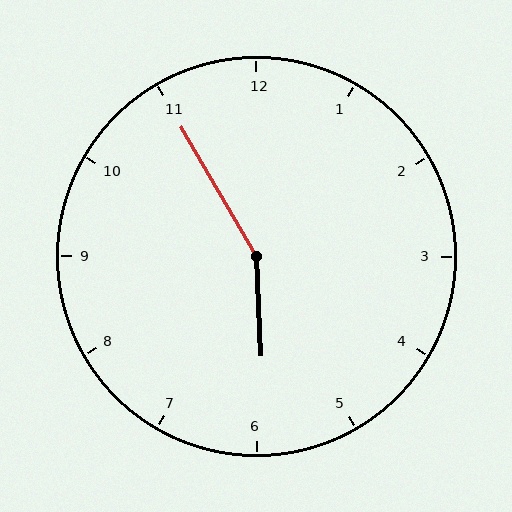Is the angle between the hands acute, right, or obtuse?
It is obtuse.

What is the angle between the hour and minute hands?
Approximately 152 degrees.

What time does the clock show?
5:55.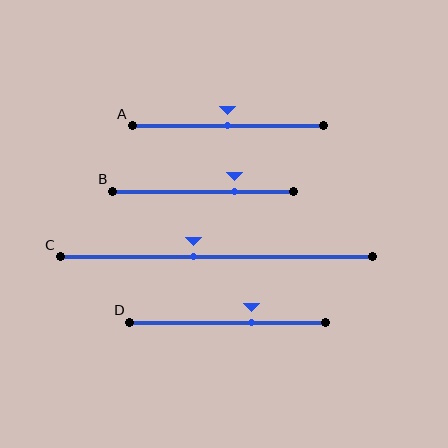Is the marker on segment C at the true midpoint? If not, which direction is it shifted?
No, the marker on segment C is shifted to the left by about 7% of the segment length.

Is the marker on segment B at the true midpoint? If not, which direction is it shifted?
No, the marker on segment B is shifted to the right by about 18% of the segment length.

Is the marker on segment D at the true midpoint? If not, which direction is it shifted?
No, the marker on segment D is shifted to the right by about 12% of the segment length.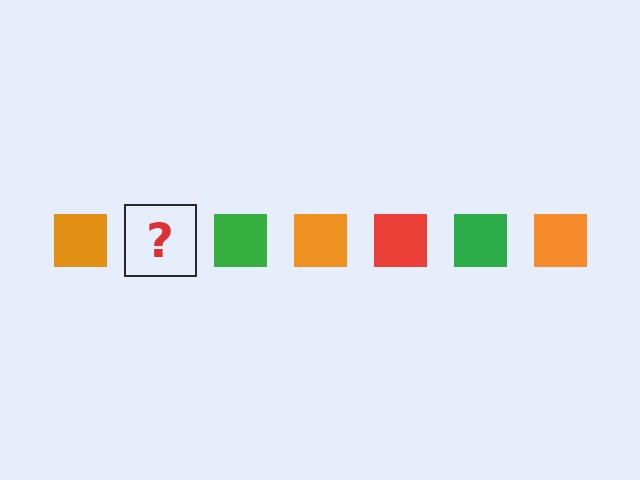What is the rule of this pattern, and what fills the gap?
The rule is that the pattern cycles through orange, red, green squares. The gap should be filled with a red square.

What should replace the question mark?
The question mark should be replaced with a red square.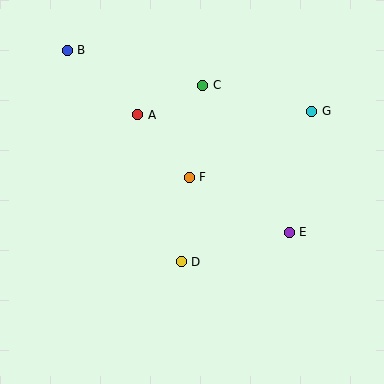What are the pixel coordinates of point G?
Point G is at (312, 111).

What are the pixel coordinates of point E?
Point E is at (289, 232).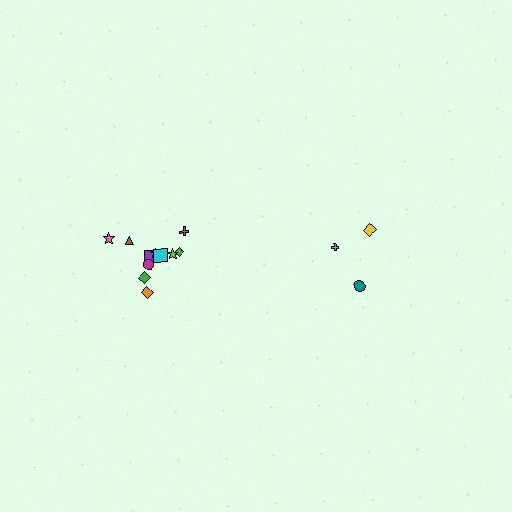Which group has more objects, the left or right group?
The left group.